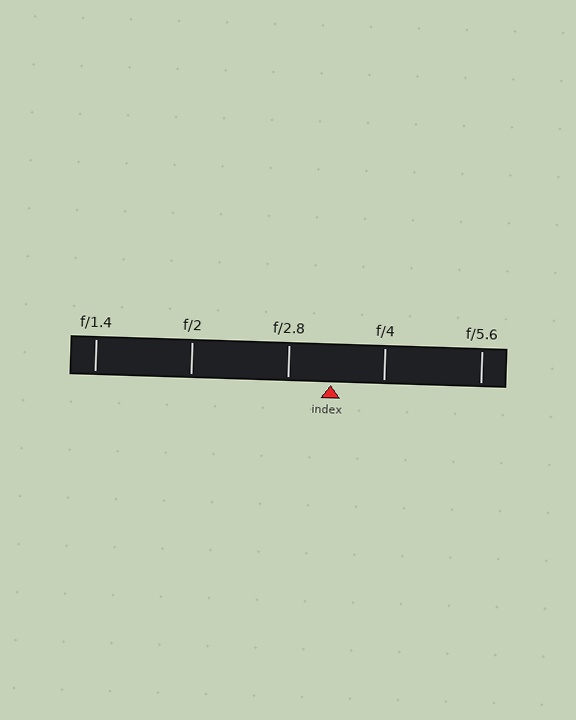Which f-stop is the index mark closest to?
The index mark is closest to f/2.8.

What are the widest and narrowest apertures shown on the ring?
The widest aperture shown is f/1.4 and the narrowest is f/5.6.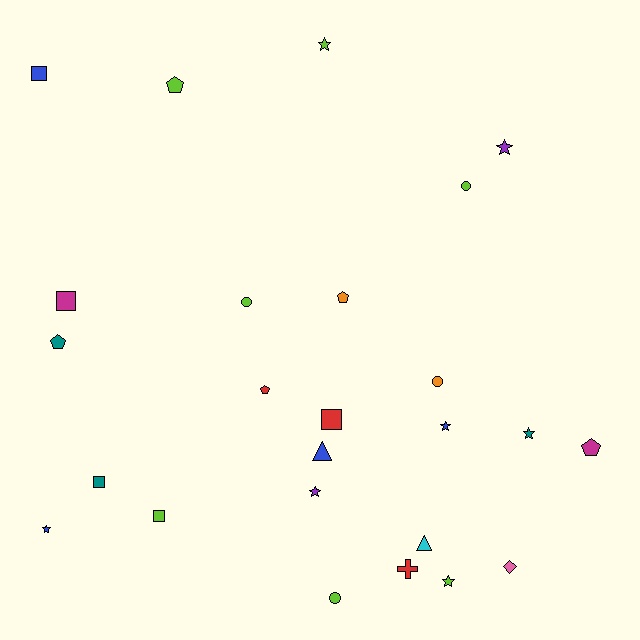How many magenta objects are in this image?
There are 2 magenta objects.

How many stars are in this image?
There are 7 stars.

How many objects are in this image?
There are 25 objects.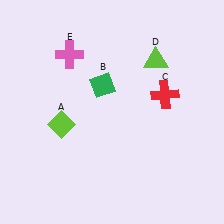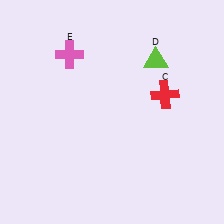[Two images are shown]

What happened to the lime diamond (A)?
The lime diamond (A) was removed in Image 2. It was in the bottom-left area of Image 1.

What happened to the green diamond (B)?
The green diamond (B) was removed in Image 2. It was in the top-left area of Image 1.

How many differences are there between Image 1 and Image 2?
There are 2 differences between the two images.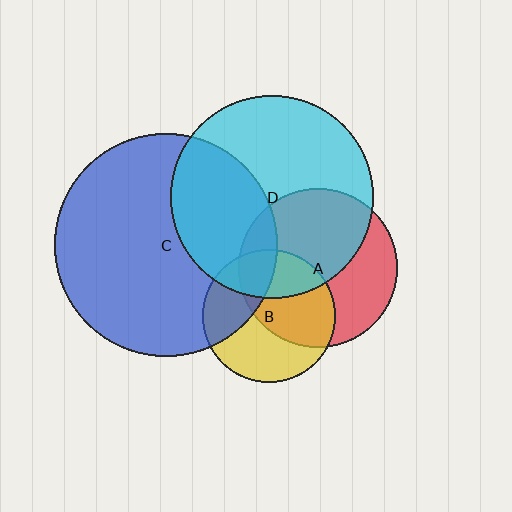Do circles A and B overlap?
Yes.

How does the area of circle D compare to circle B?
Approximately 2.3 times.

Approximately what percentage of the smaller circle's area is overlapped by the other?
Approximately 50%.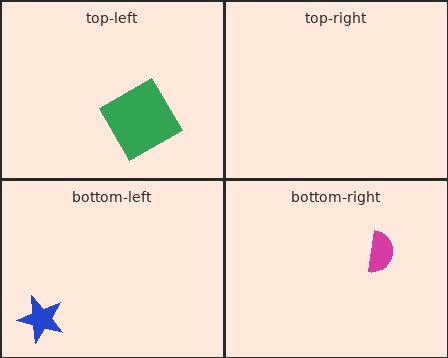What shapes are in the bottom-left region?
The blue star.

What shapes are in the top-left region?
The green diamond.